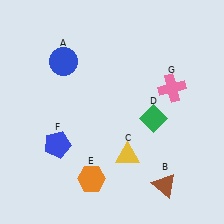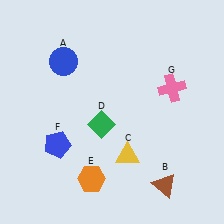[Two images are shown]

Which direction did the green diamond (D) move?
The green diamond (D) moved left.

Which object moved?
The green diamond (D) moved left.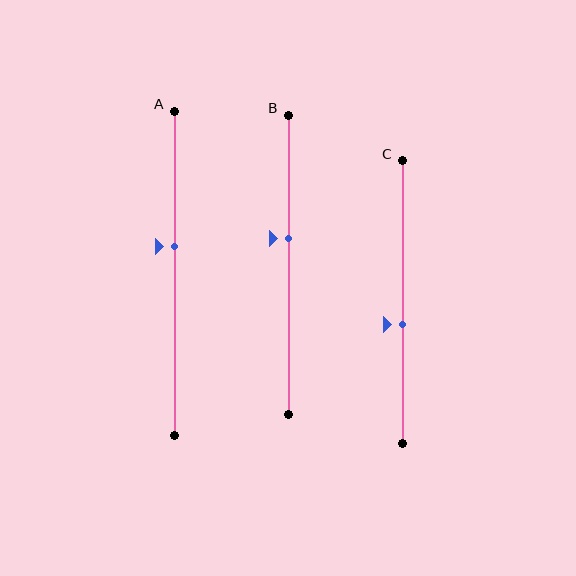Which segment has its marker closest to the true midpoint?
Segment C has its marker closest to the true midpoint.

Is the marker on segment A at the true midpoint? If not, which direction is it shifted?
No, the marker on segment A is shifted upward by about 8% of the segment length.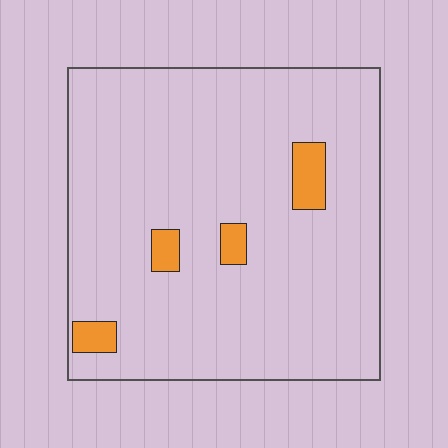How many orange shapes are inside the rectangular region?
4.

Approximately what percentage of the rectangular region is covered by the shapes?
Approximately 5%.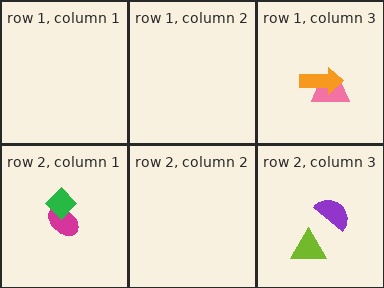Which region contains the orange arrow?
The row 1, column 3 region.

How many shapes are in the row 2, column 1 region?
2.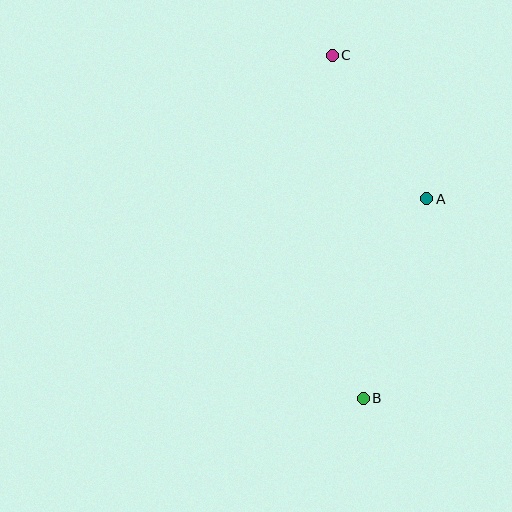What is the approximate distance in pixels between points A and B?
The distance between A and B is approximately 209 pixels.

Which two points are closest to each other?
Points A and C are closest to each other.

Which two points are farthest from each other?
Points B and C are farthest from each other.